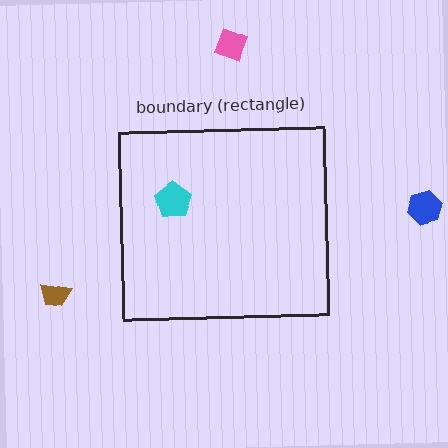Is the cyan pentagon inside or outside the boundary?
Inside.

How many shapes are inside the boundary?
1 inside, 3 outside.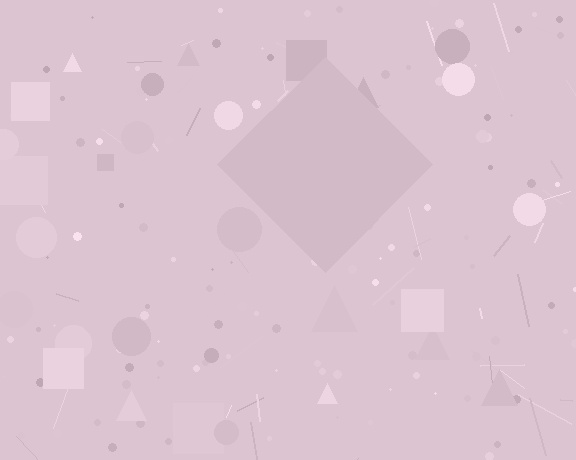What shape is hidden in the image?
A diamond is hidden in the image.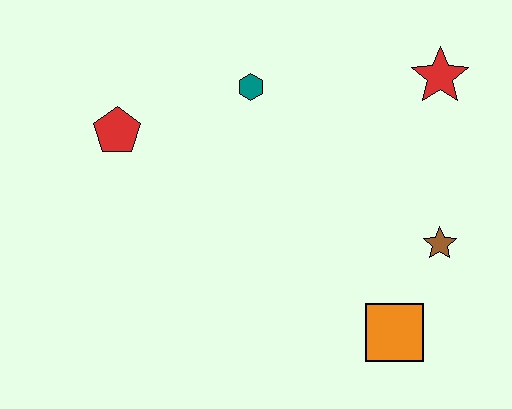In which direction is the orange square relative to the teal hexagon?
The orange square is below the teal hexagon.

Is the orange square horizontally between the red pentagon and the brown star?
Yes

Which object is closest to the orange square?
The brown star is closest to the orange square.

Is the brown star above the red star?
No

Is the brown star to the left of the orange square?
No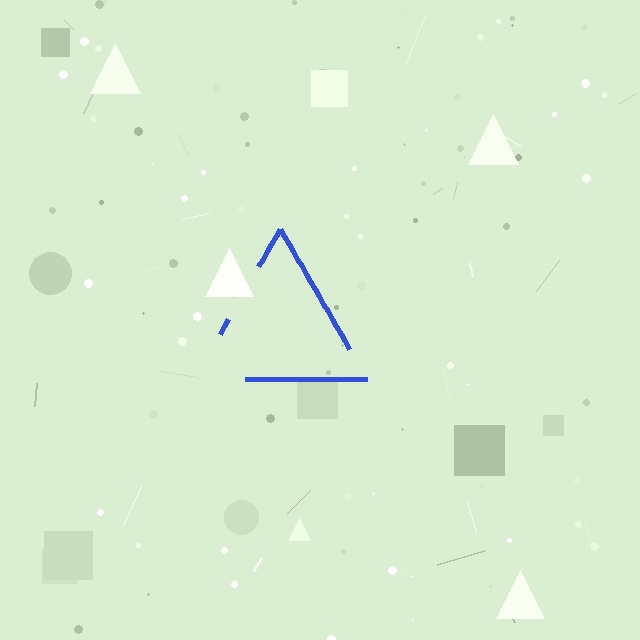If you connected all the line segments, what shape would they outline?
They would outline a triangle.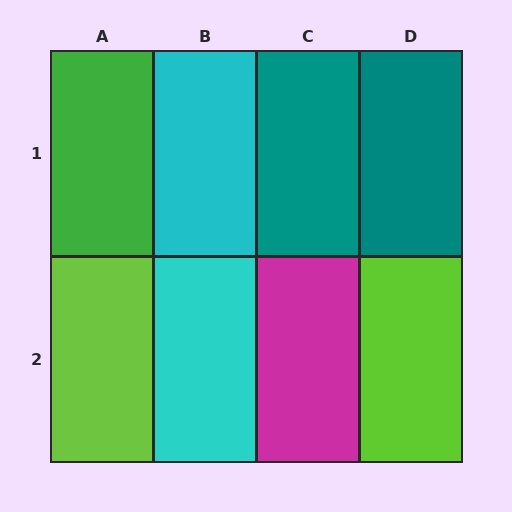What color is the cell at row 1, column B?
Cyan.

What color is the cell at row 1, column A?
Green.